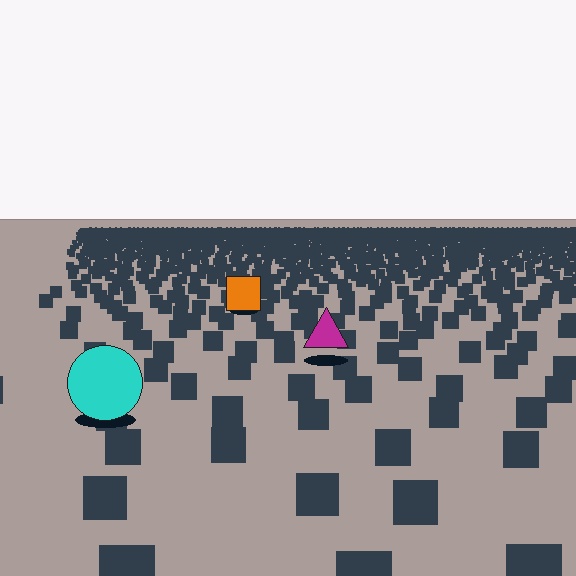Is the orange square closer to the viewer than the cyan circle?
No. The cyan circle is closer — you can tell from the texture gradient: the ground texture is coarser near it.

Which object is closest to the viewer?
The cyan circle is closest. The texture marks near it are larger and more spread out.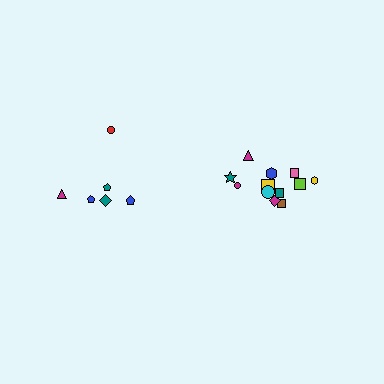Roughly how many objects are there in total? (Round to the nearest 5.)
Roughly 20 objects in total.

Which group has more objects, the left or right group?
The right group.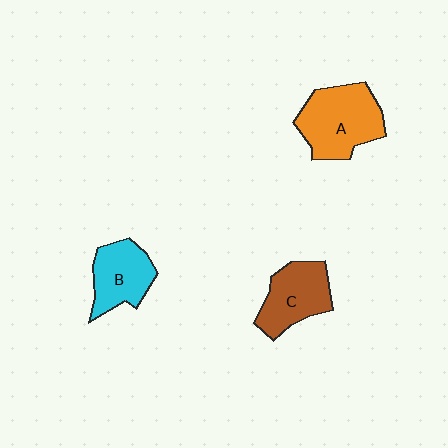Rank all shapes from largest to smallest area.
From largest to smallest: A (orange), C (brown), B (cyan).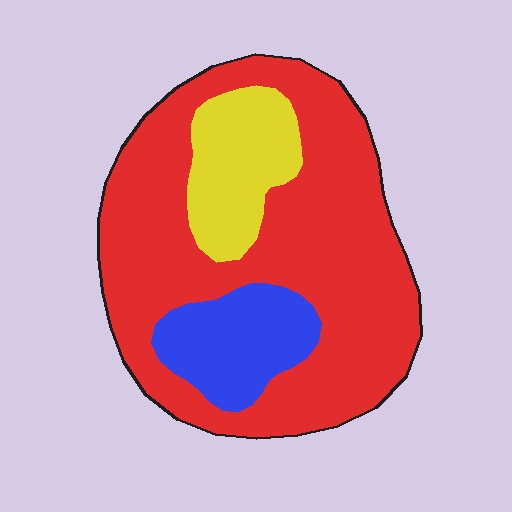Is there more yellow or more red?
Red.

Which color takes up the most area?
Red, at roughly 70%.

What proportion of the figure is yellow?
Yellow covers 15% of the figure.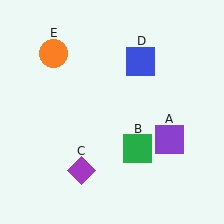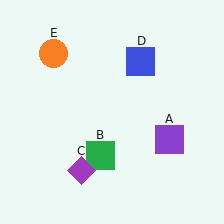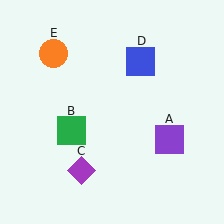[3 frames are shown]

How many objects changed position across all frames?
1 object changed position: green square (object B).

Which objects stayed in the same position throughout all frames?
Purple square (object A) and purple diamond (object C) and blue square (object D) and orange circle (object E) remained stationary.